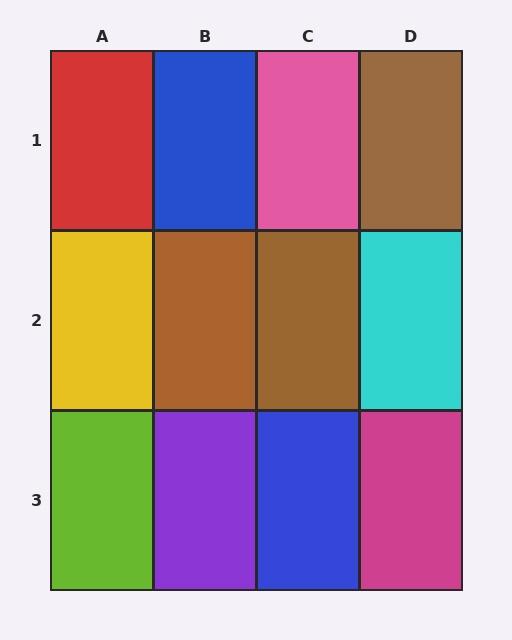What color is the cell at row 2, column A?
Yellow.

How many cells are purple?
1 cell is purple.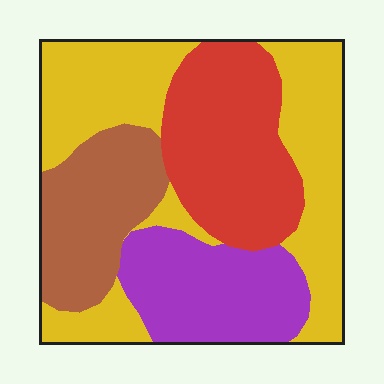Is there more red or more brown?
Red.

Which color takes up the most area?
Yellow, at roughly 40%.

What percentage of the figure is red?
Red covers roughly 25% of the figure.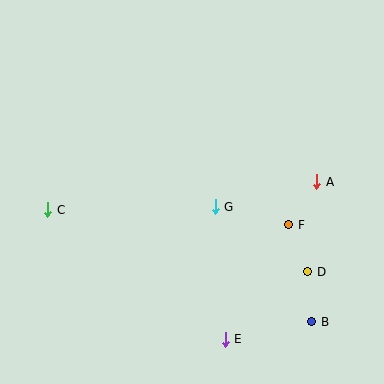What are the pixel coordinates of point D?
Point D is at (308, 272).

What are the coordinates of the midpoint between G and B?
The midpoint between G and B is at (264, 264).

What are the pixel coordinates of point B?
Point B is at (312, 322).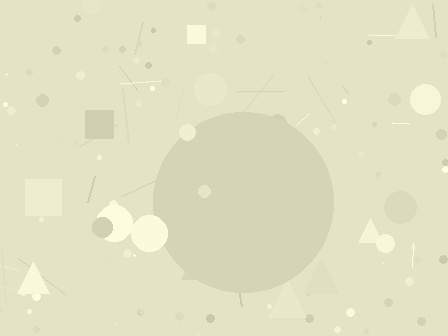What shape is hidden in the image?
A circle is hidden in the image.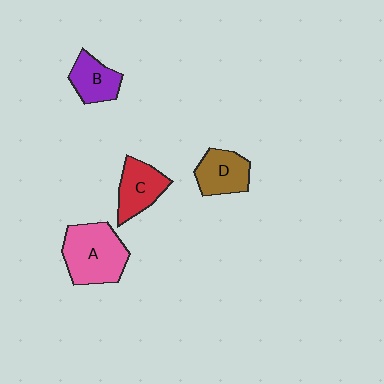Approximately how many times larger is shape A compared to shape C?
Approximately 1.5 times.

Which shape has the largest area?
Shape A (pink).